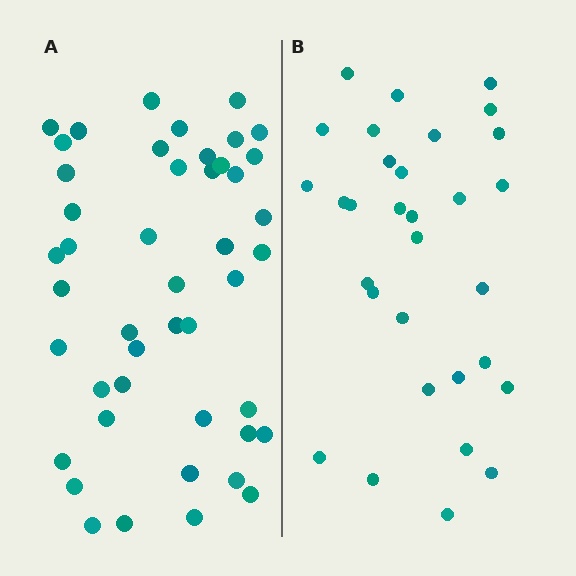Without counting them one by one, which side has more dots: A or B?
Region A (the left region) has more dots.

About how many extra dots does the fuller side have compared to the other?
Region A has approximately 15 more dots than region B.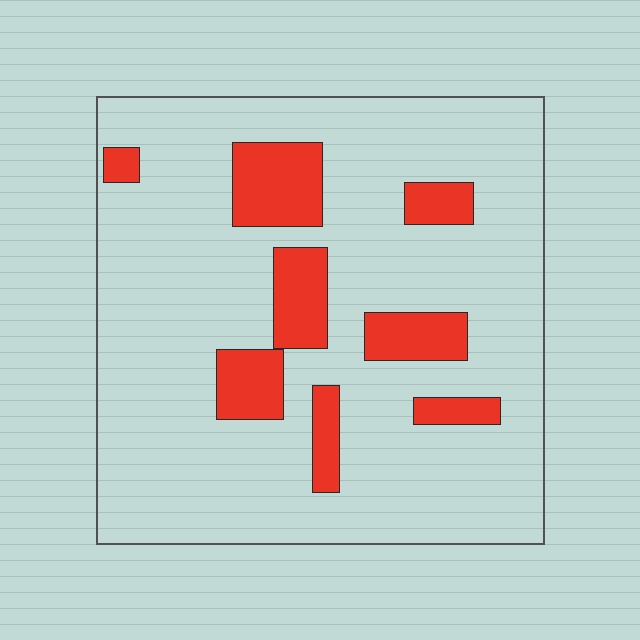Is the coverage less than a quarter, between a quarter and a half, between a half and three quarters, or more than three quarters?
Less than a quarter.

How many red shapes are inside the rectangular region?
8.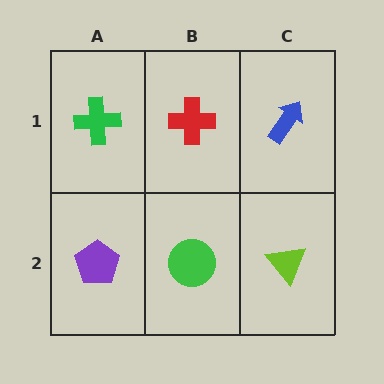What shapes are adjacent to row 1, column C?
A lime triangle (row 2, column C), a red cross (row 1, column B).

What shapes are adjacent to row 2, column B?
A red cross (row 1, column B), a purple pentagon (row 2, column A), a lime triangle (row 2, column C).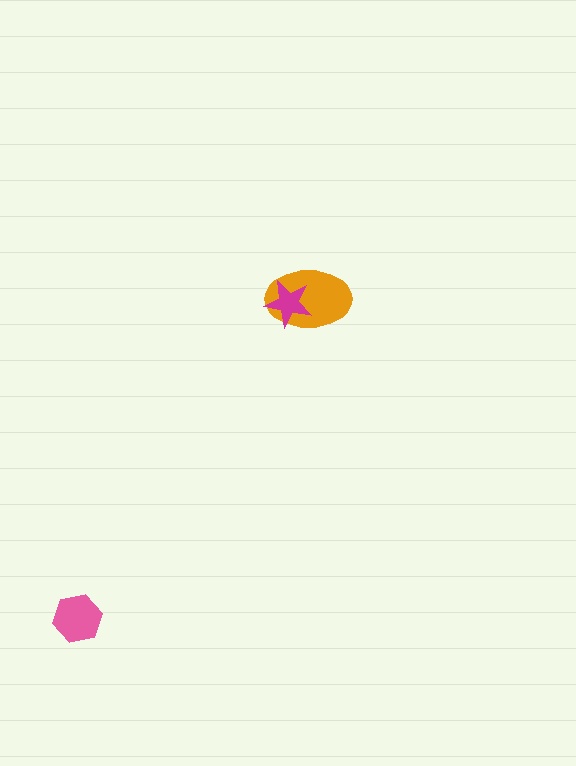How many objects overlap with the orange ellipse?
1 object overlaps with the orange ellipse.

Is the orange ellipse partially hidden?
Yes, it is partially covered by another shape.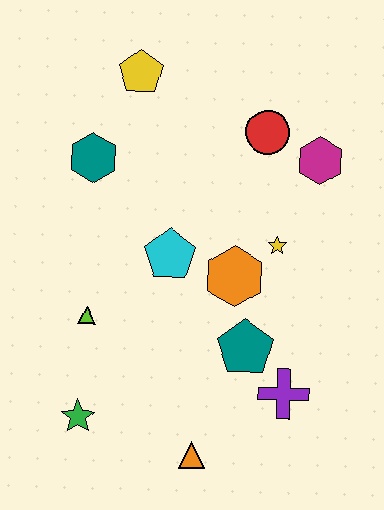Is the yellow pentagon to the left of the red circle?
Yes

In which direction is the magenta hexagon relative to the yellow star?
The magenta hexagon is above the yellow star.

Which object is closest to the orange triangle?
The purple cross is closest to the orange triangle.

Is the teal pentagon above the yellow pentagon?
No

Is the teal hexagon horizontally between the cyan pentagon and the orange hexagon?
No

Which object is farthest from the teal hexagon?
The orange triangle is farthest from the teal hexagon.